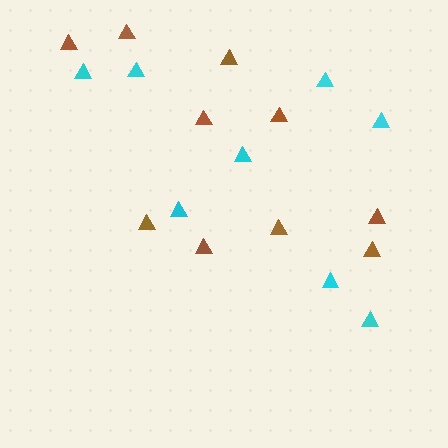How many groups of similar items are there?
There are 2 groups: one group of cyan triangles (8) and one group of brown triangles (10).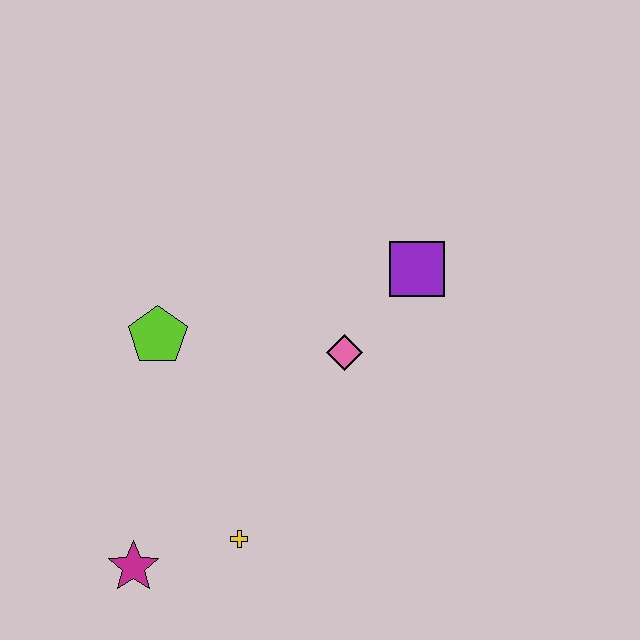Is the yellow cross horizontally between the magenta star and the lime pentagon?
No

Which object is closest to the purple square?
The pink diamond is closest to the purple square.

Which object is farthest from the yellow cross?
The purple square is farthest from the yellow cross.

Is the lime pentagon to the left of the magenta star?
No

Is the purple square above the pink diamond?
Yes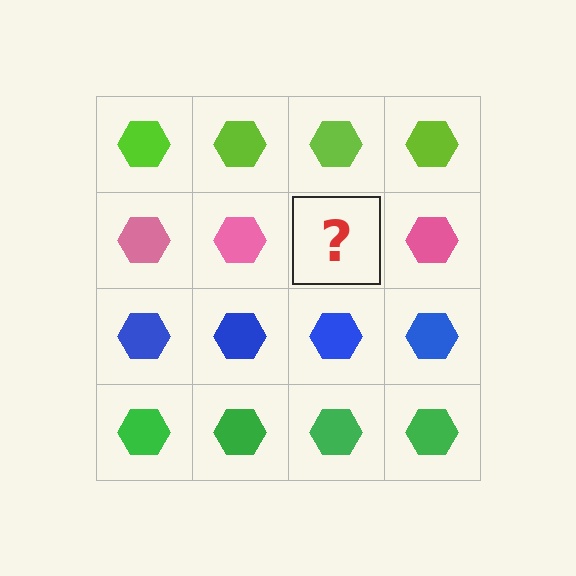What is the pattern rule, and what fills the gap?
The rule is that each row has a consistent color. The gap should be filled with a pink hexagon.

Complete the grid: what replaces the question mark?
The question mark should be replaced with a pink hexagon.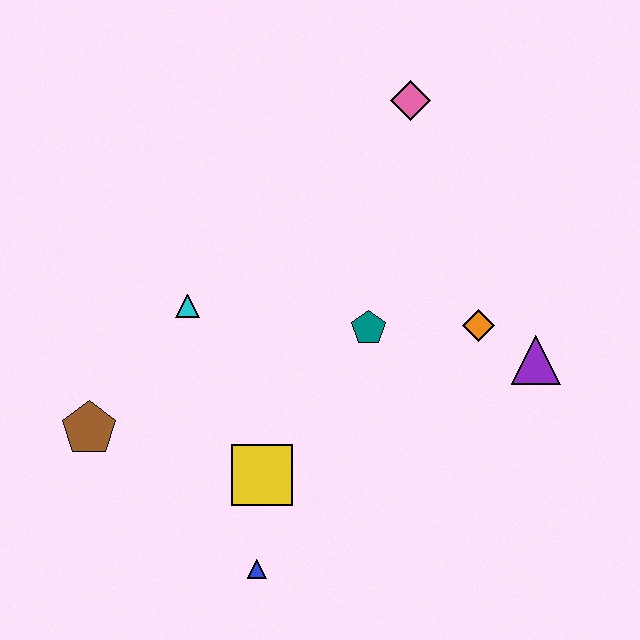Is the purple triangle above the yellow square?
Yes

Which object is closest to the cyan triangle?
The brown pentagon is closest to the cyan triangle.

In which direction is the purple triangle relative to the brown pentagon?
The purple triangle is to the right of the brown pentagon.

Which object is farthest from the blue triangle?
The pink diamond is farthest from the blue triangle.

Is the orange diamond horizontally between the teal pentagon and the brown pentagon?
No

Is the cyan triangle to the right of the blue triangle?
No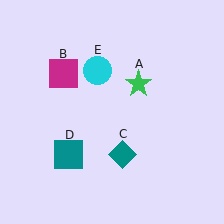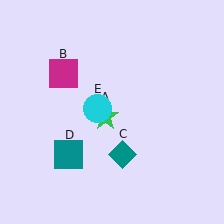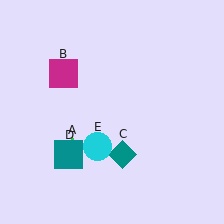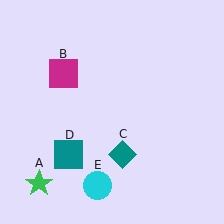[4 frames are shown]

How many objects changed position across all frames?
2 objects changed position: green star (object A), cyan circle (object E).